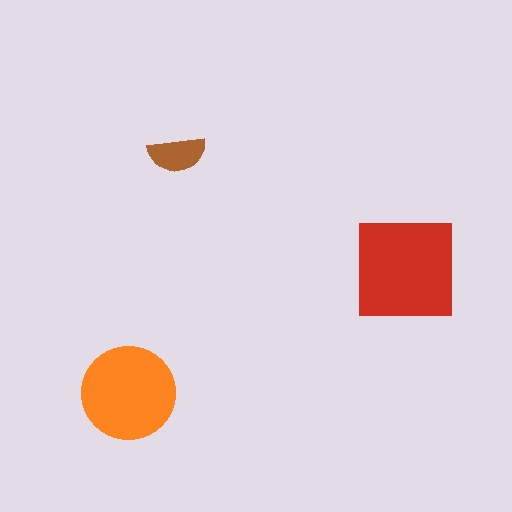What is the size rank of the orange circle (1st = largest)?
2nd.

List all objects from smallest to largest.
The brown semicircle, the orange circle, the red square.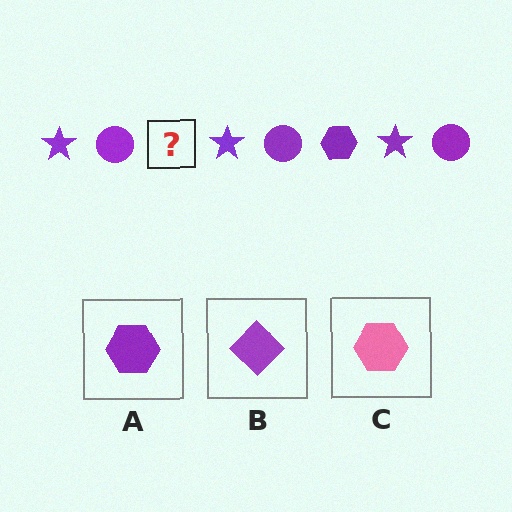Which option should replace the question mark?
Option A.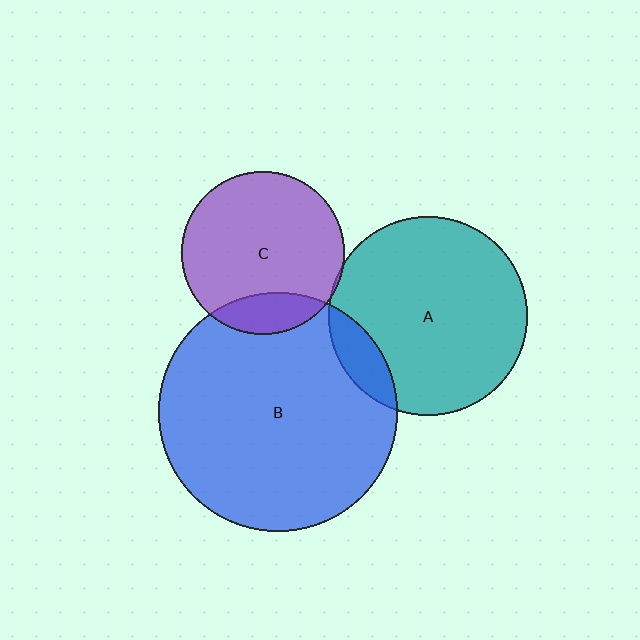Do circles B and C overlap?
Yes.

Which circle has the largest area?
Circle B (blue).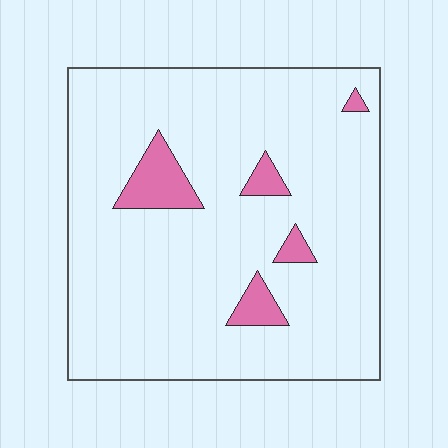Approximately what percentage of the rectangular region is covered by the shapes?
Approximately 10%.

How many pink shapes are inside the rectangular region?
5.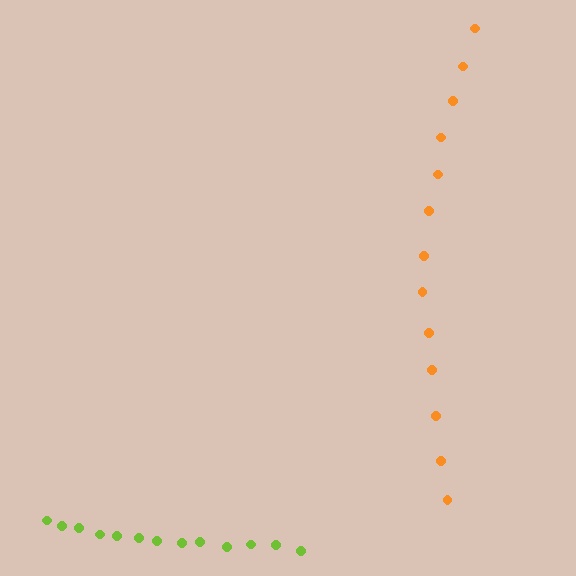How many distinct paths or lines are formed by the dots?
There are 2 distinct paths.